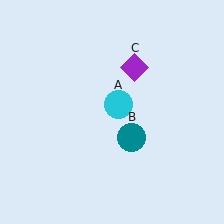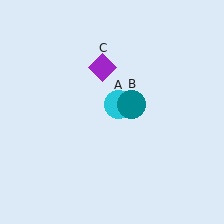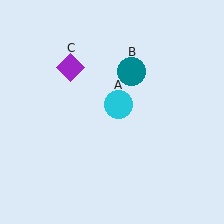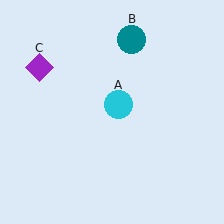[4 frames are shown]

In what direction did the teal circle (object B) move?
The teal circle (object B) moved up.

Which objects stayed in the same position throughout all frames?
Cyan circle (object A) remained stationary.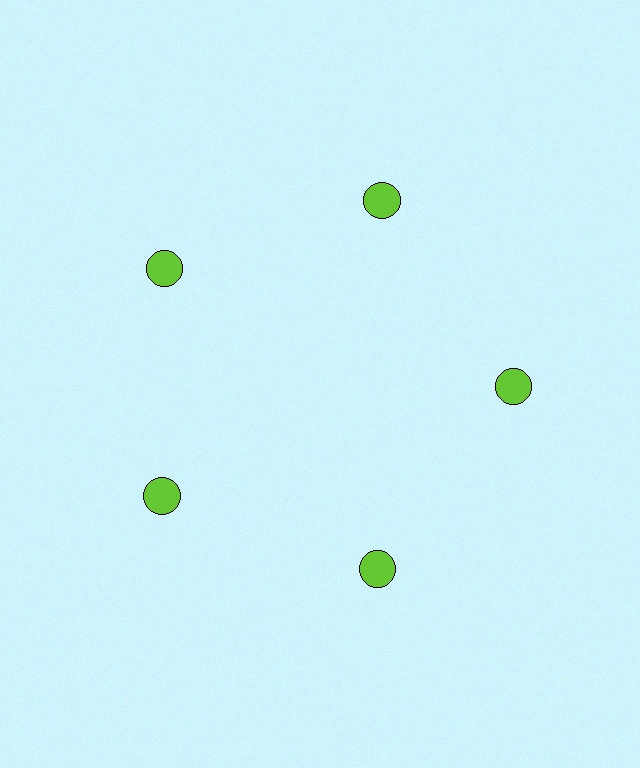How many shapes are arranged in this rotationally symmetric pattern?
There are 5 shapes, arranged in 5 groups of 1.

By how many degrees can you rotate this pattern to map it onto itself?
The pattern maps onto itself every 72 degrees of rotation.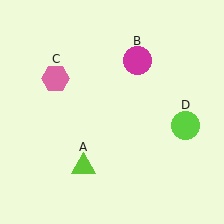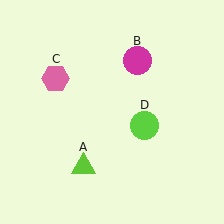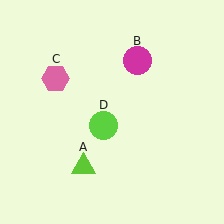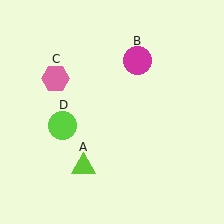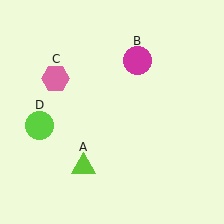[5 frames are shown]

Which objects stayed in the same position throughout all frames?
Lime triangle (object A) and magenta circle (object B) and pink hexagon (object C) remained stationary.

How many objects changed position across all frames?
1 object changed position: lime circle (object D).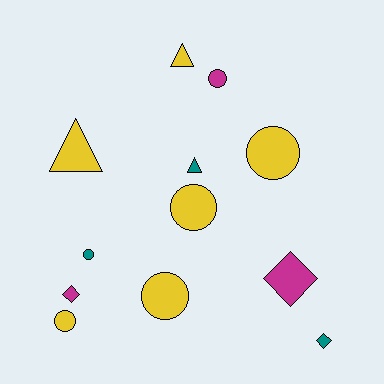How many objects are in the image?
There are 12 objects.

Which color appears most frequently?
Yellow, with 6 objects.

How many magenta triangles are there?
There are no magenta triangles.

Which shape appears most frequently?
Circle, with 6 objects.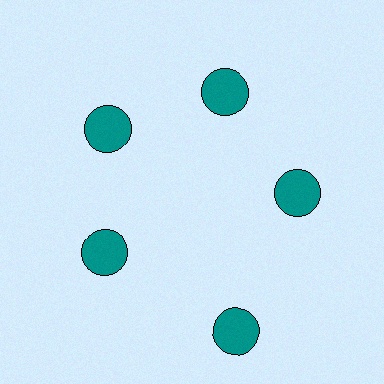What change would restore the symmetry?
The symmetry would be restored by moving it inward, back onto the ring so that all 5 circles sit at equal angles and equal distance from the center.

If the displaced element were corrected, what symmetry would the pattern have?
It would have 5-fold rotational symmetry — the pattern would map onto itself every 72 degrees.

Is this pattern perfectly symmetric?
No. The 5 teal circles are arranged in a ring, but one element near the 5 o'clock position is pushed outward from the center, breaking the 5-fold rotational symmetry.